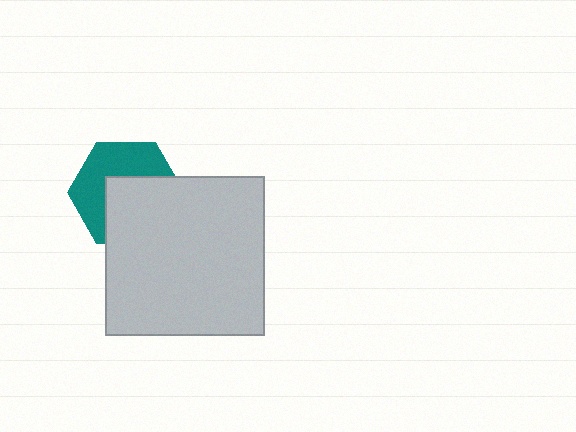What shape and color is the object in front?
The object in front is a light gray square.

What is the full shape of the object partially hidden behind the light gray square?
The partially hidden object is a teal hexagon.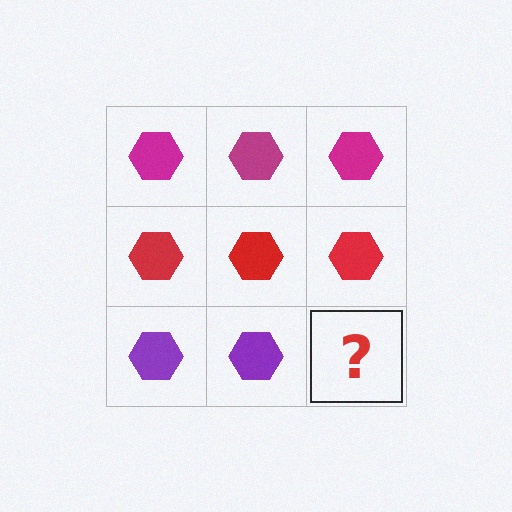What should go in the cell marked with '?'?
The missing cell should contain a purple hexagon.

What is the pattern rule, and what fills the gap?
The rule is that each row has a consistent color. The gap should be filled with a purple hexagon.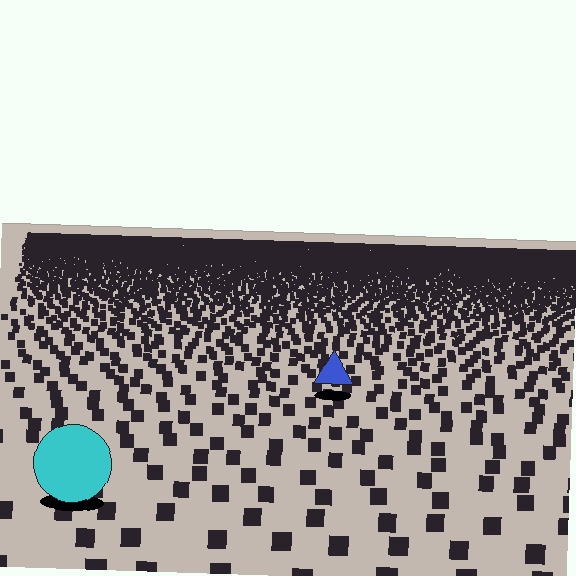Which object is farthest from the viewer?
The blue triangle is farthest from the viewer. It appears smaller and the ground texture around it is denser.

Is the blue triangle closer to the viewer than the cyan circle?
No. The cyan circle is closer — you can tell from the texture gradient: the ground texture is coarser near it.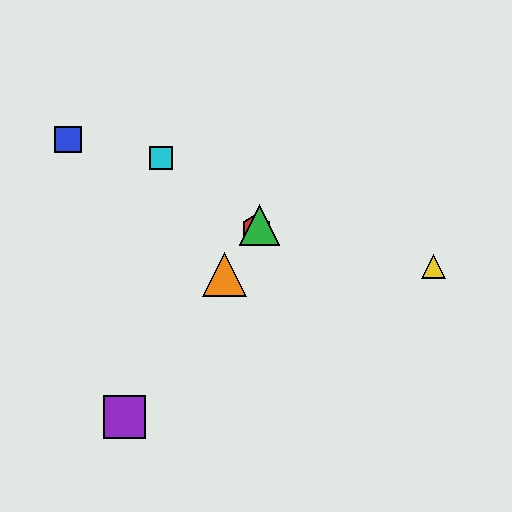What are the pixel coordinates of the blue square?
The blue square is at (68, 140).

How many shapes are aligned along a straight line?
4 shapes (the red hexagon, the green triangle, the purple square, the orange triangle) are aligned along a straight line.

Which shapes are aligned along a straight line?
The red hexagon, the green triangle, the purple square, the orange triangle are aligned along a straight line.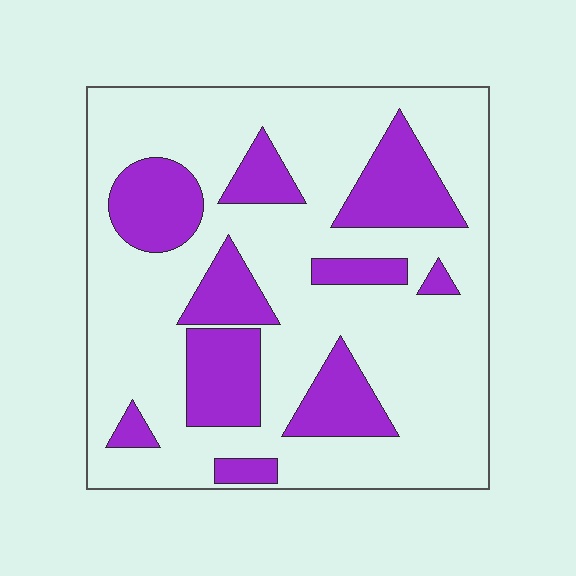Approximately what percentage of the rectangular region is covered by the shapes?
Approximately 25%.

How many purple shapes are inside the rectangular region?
10.